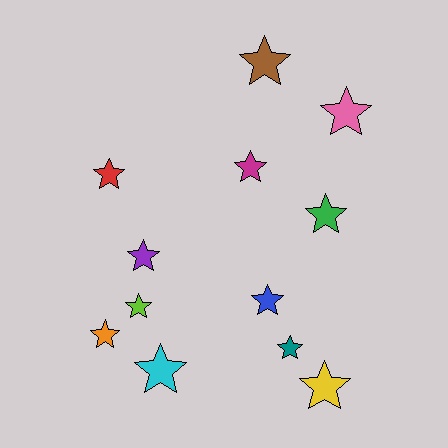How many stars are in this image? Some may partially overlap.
There are 12 stars.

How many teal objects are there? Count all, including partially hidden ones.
There is 1 teal object.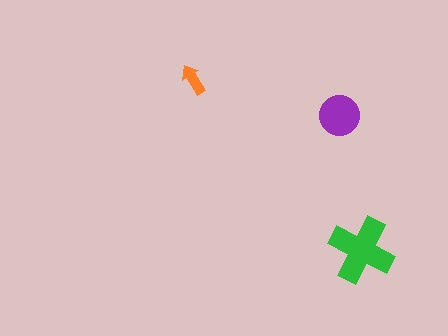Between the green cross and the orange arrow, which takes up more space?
The green cross.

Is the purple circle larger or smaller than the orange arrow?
Larger.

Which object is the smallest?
The orange arrow.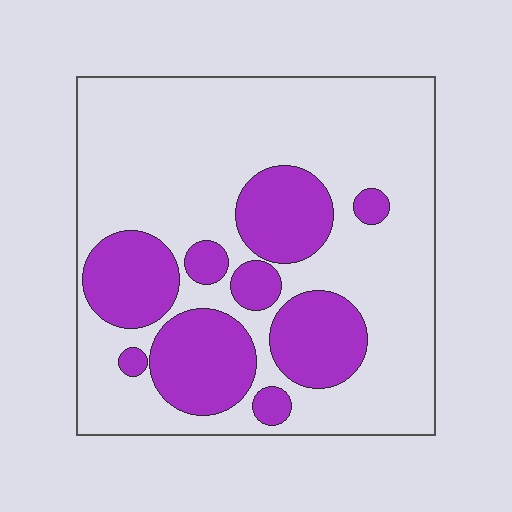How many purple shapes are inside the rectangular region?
9.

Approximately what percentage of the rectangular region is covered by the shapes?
Approximately 30%.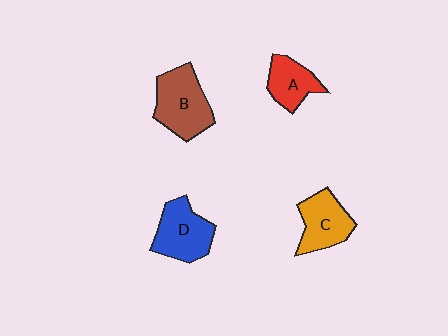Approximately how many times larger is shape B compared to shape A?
Approximately 1.6 times.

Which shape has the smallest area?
Shape A (red).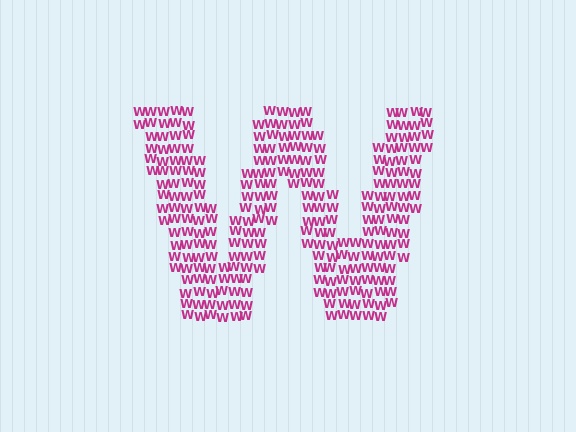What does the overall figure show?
The overall figure shows the letter W.